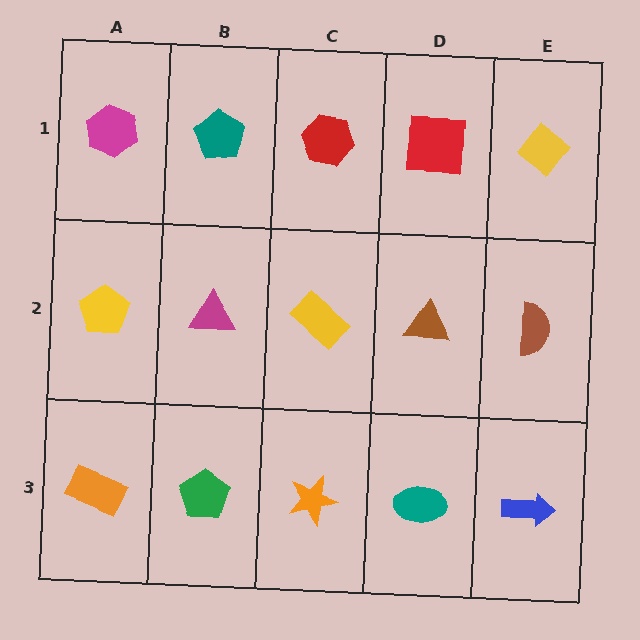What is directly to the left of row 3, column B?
An orange rectangle.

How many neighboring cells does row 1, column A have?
2.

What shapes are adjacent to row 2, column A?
A magenta hexagon (row 1, column A), an orange rectangle (row 3, column A), a magenta triangle (row 2, column B).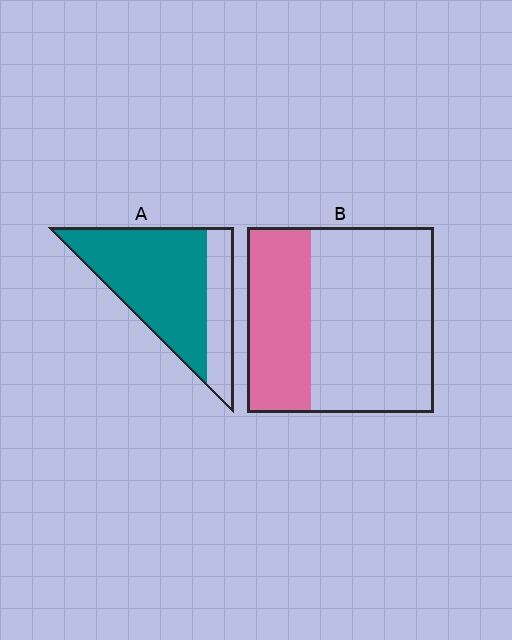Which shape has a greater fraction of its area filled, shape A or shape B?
Shape A.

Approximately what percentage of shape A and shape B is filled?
A is approximately 75% and B is approximately 35%.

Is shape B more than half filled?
No.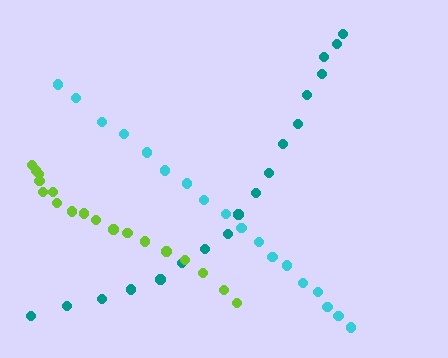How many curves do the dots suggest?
There are 3 distinct paths.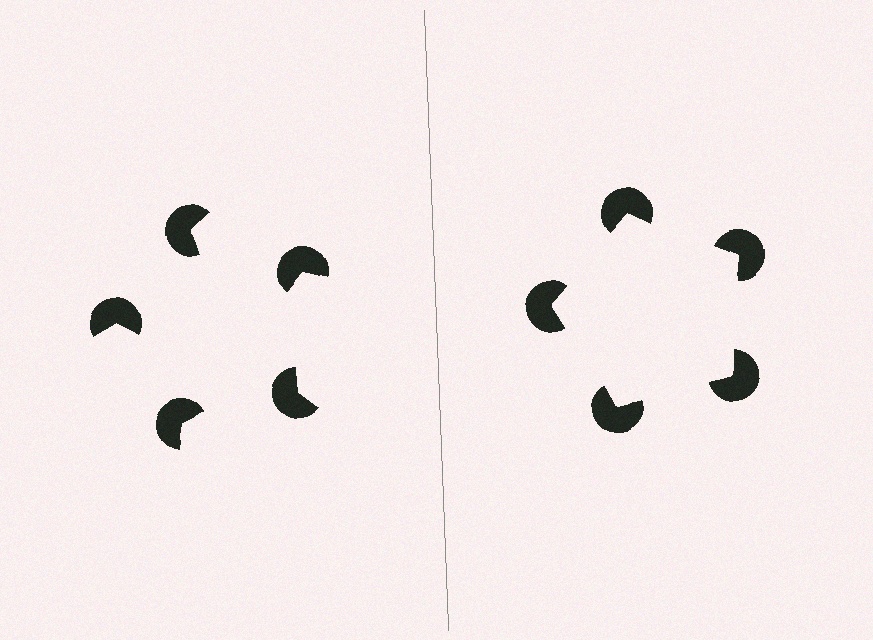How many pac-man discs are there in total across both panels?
10 — 5 on each side.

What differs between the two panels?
The pac-man discs are positioned identically on both sides; only the wedge orientations differ. On the right they align to a pentagon; on the left they are misaligned.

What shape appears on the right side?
An illusory pentagon.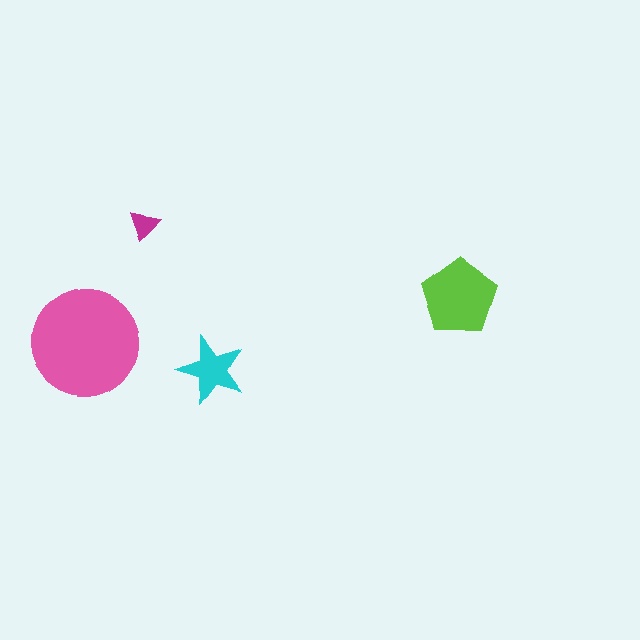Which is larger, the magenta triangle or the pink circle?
The pink circle.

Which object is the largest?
The pink circle.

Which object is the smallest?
The magenta triangle.